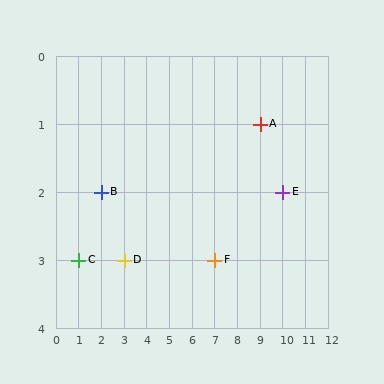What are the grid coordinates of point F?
Point F is at grid coordinates (7, 3).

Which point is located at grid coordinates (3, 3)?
Point D is at (3, 3).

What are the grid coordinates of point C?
Point C is at grid coordinates (1, 3).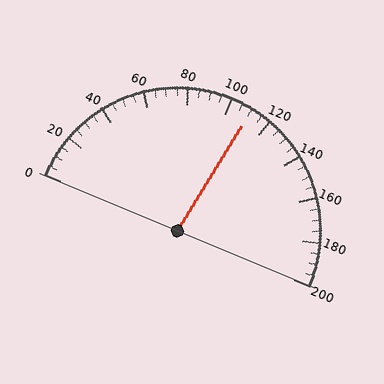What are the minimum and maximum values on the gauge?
The gauge ranges from 0 to 200.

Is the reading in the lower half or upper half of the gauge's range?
The reading is in the upper half of the range (0 to 200).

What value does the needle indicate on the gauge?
The needle indicates approximately 110.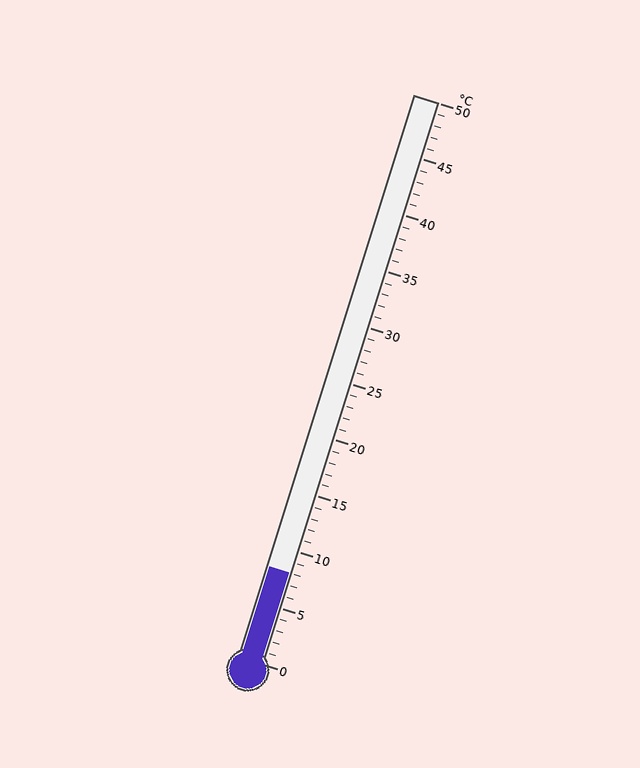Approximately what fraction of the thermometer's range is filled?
The thermometer is filled to approximately 15% of its range.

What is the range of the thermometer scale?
The thermometer scale ranges from 0°C to 50°C.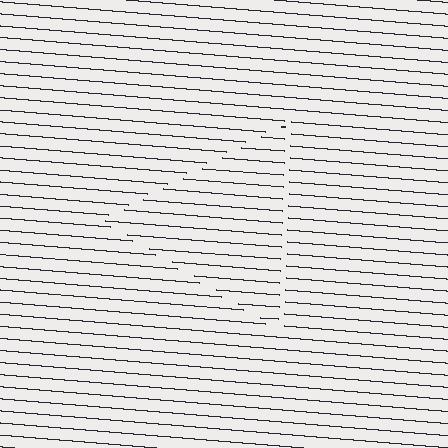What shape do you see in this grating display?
An illusory triangle. The interior of the shape contains the same grating, shifted by half a period — the contour is defined by the phase discontinuity where line-ends from the inner and outer gratings abut.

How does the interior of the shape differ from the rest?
The interior of the shape contains the same grating, shifted by half a period — the contour is defined by the phase discontinuity where line-ends from the inner and outer gratings abut.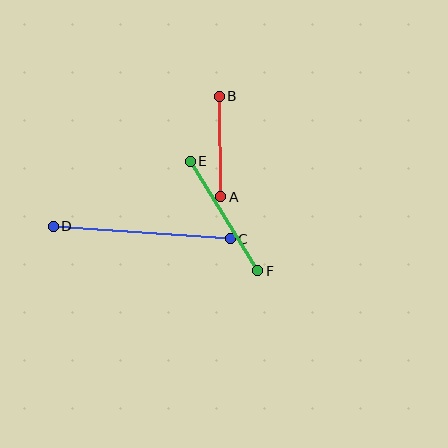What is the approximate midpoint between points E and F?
The midpoint is at approximately (224, 216) pixels.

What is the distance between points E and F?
The distance is approximately 129 pixels.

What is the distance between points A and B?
The distance is approximately 101 pixels.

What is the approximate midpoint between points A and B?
The midpoint is at approximately (220, 147) pixels.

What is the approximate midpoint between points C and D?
The midpoint is at approximately (142, 233) pixels.